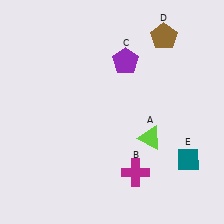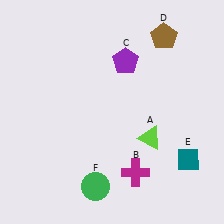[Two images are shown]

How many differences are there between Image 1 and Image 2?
There is 1 difference between the two images.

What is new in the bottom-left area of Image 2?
A green circle (F) was added in the bottom-left area of Image 2.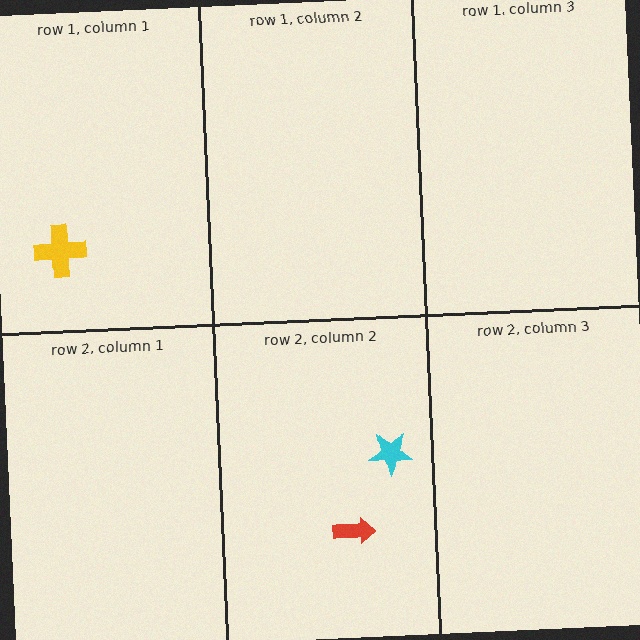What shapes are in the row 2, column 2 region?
The cyan star, the red arrow.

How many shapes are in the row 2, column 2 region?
2.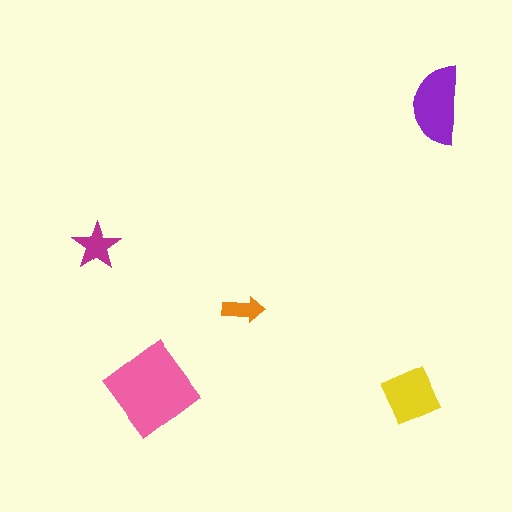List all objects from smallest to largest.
The orange arrow, the magenta star, the yellow square, the purple semicircle, the pink diamond.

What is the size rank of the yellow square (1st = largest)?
3rd.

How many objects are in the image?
There are 5 objects in the image.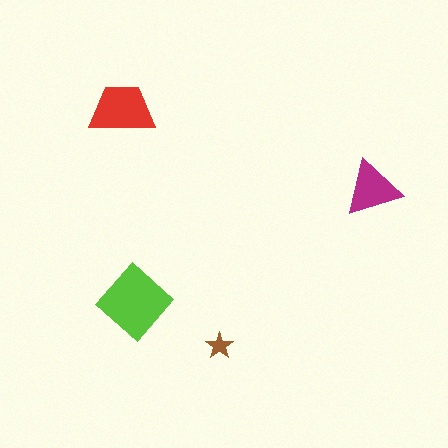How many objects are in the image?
There are 4 objects in the image.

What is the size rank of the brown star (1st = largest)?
4th.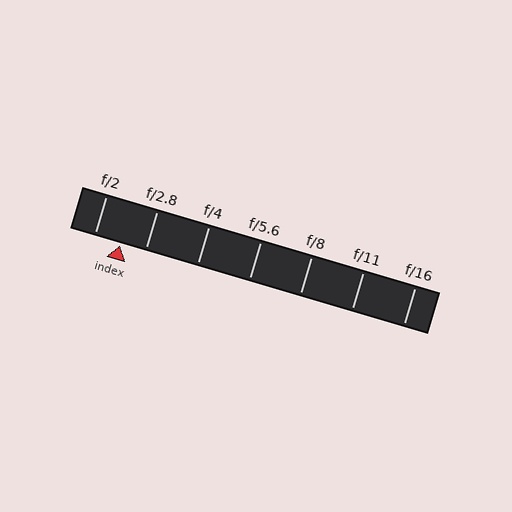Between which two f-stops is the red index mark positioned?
The index mark is between f/2 and f/2.8.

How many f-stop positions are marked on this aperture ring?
There are 7 f-stop positions marked.